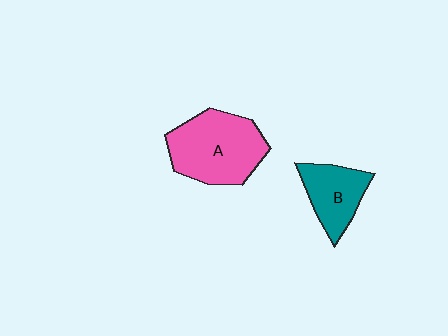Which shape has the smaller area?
Shape B (teal).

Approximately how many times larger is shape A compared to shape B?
Approximately 1.7 times.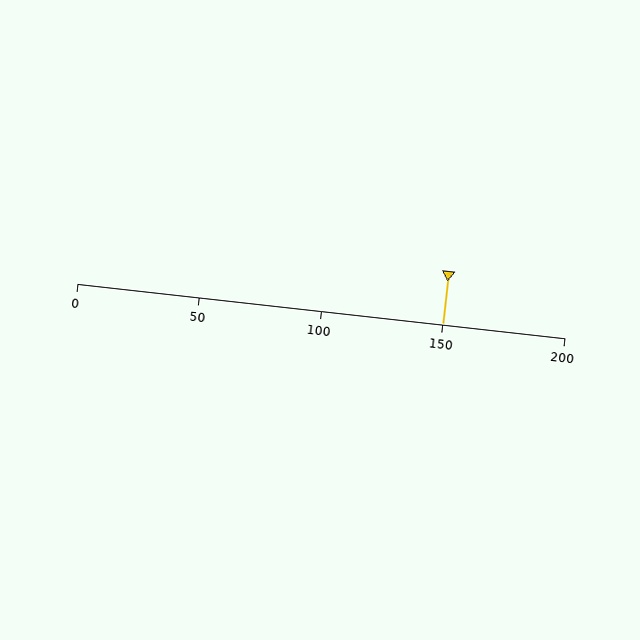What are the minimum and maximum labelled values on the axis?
The axis runs from 0 to 200.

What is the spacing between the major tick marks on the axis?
The major ticks are spaced 50 apart.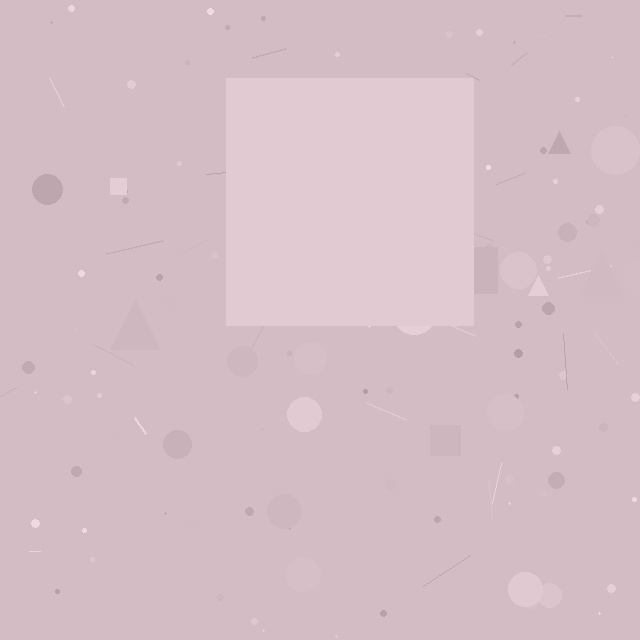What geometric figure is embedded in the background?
A square is embedded in the background.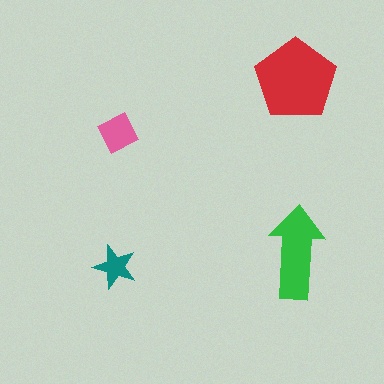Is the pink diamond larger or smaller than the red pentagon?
Smaller.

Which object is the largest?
The red pentagon.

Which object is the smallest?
The teal star.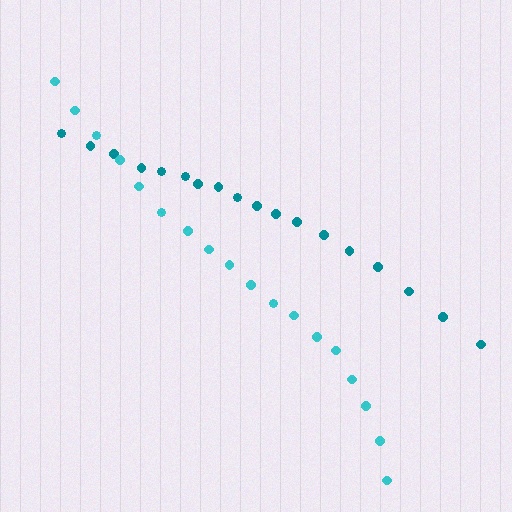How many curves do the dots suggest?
There are 2 distinct paths.